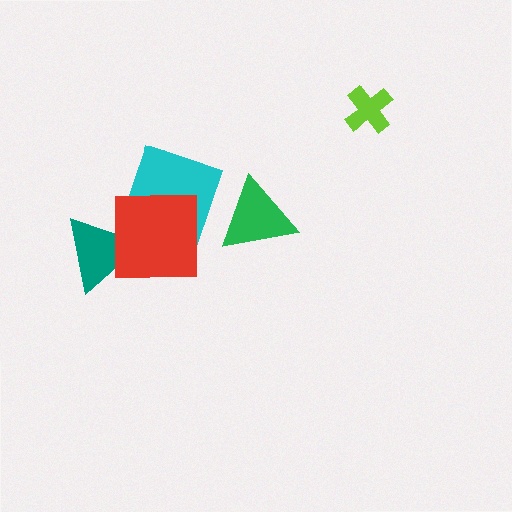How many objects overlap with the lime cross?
0 objects overlap with the lime cross.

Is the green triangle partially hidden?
No, no other shape covers it.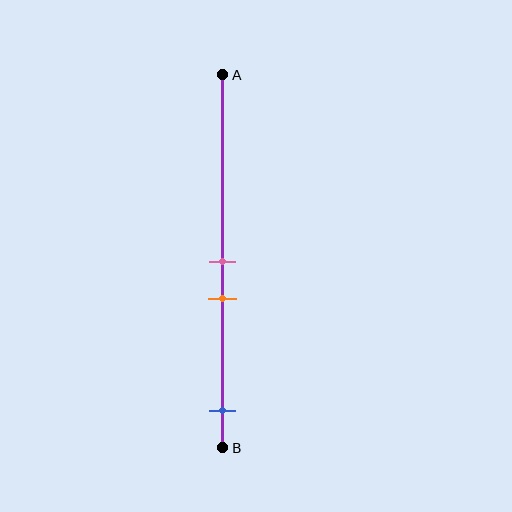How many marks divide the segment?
There are 3 marks dividing the segment.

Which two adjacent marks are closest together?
The pink and orange marks are the closest adjacent pair.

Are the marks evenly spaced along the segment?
No, the marks are not evenly spaced.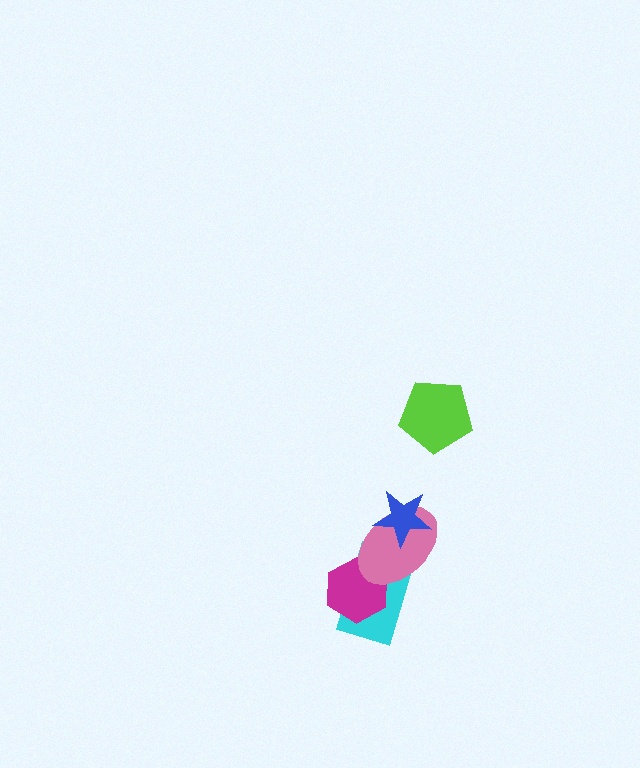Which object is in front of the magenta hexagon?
The pink ellipse is in front of the magenta hexagon.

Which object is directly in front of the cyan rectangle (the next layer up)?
The magenta hexagon is directly in front of the cyan rectangle.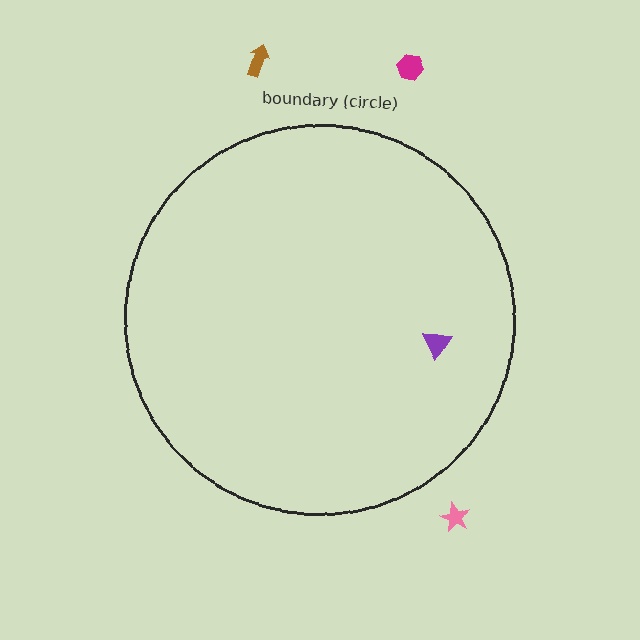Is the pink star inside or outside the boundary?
Outside.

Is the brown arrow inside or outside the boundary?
Outside.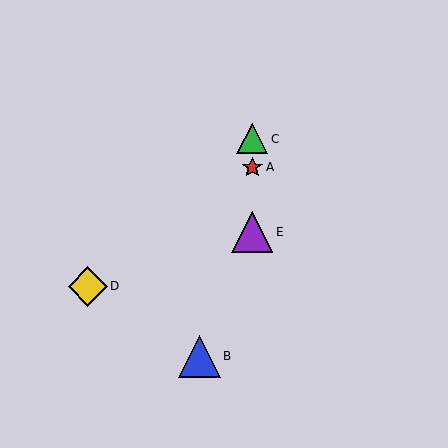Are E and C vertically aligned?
Yes, both are at x≈252.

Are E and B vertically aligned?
No, E is at x≈252 and B is at x≈200.